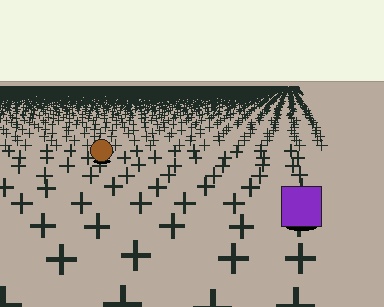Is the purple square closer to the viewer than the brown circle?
Yes. The purple square is closer — you can tell from the texture gradient: the ground texture is coarser near it.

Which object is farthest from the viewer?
The brown circle is farthest from the viewer. It appears smaller and the ground texture around it is denser.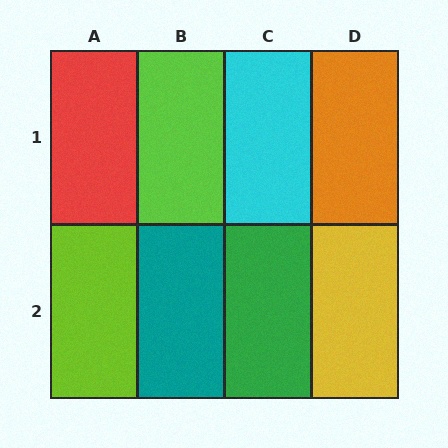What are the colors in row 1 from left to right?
Red, lime, cyan, orange.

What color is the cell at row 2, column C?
Green.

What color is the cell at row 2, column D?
Yellow.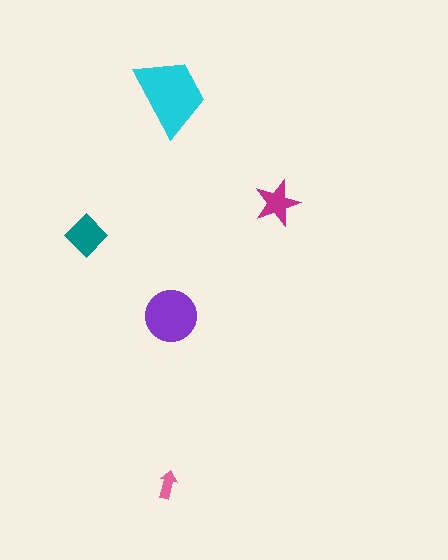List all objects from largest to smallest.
The cyan trapezoid, the purple circle, the teal diamond, the magenta star, the pink arrow.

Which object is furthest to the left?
The teal diamond is leftmost.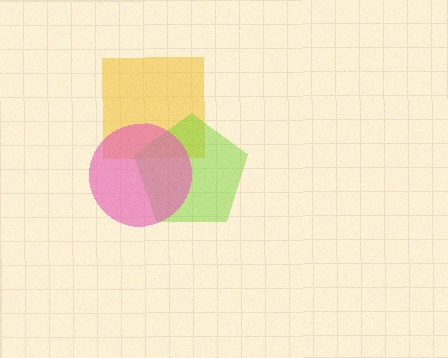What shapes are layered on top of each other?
The layered shapes are: a yellow square, a lime pentagon, a pink circle.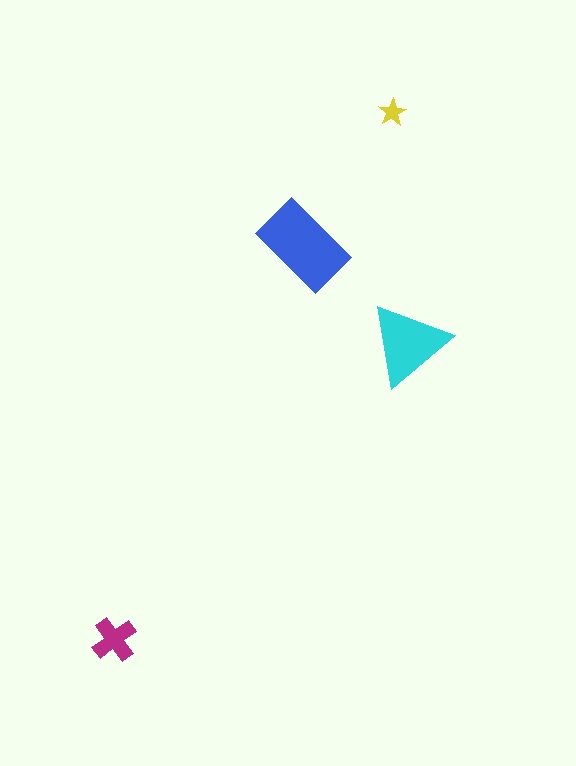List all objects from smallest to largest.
The yellow star, the magenta cross, the cyan triangle, the blue rectangle.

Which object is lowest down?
The magenta cross is bottommost.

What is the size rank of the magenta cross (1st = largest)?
3rd.